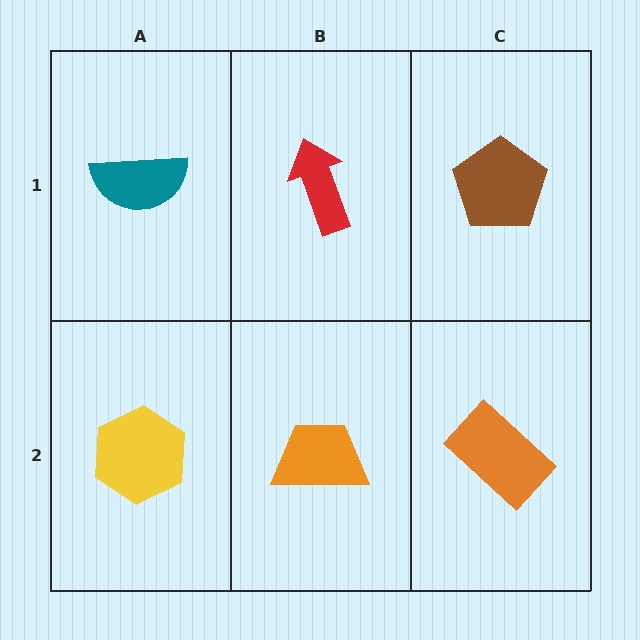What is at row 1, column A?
A teal semicircle.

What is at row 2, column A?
A yellow hexagon.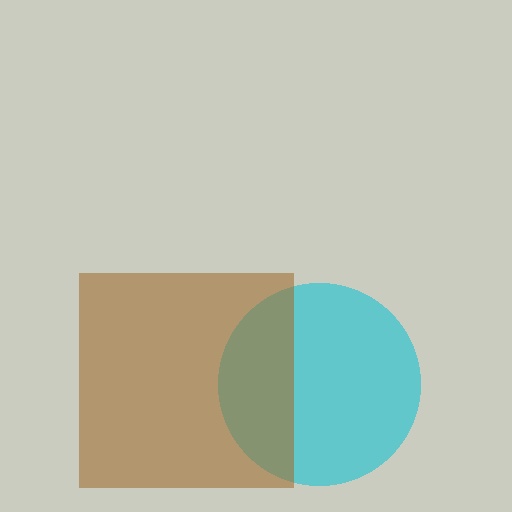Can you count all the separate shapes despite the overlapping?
Yes, there are 2 separate shapes.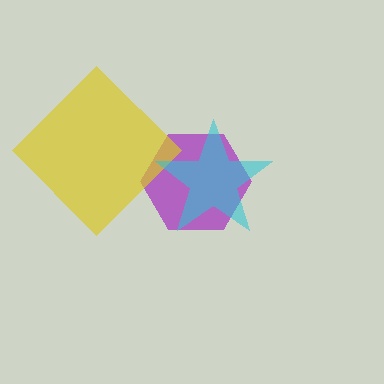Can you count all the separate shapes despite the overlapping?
Yes, there are 3 separate shapes.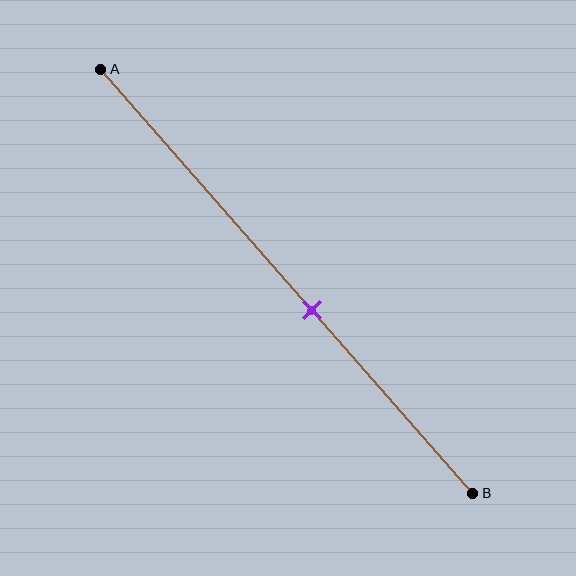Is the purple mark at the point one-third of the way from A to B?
No, the mark is at about 55% from A, not at the 33% one-third point.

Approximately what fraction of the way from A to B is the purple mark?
The purple mark is approximately 55% of the way from A to B.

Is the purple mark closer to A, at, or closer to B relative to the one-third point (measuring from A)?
The purple mark is closer to point B than the one-third point of segment AB.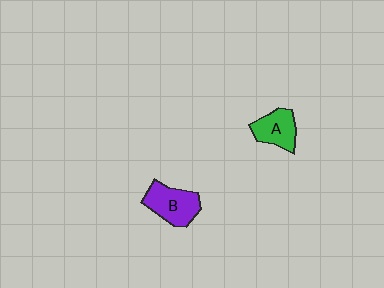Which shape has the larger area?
Shape B (purple).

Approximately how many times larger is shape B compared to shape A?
Approximately 1.3 times.